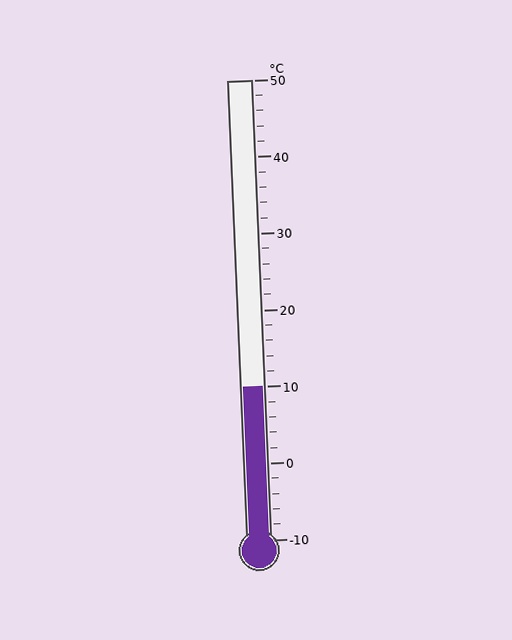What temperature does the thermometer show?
The thermometer shows approximately 10°C.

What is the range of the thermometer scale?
The thermometer scale ranges from -10°C to 50°C.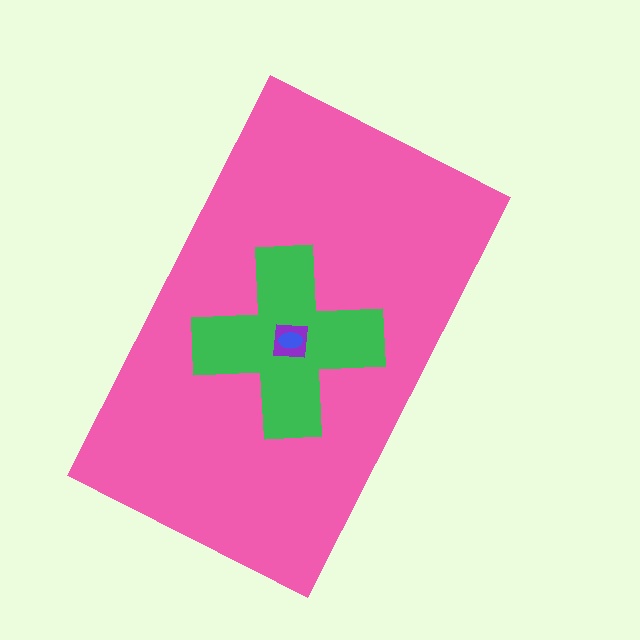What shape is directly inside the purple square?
The blue ellipse.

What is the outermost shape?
The pink rectangle.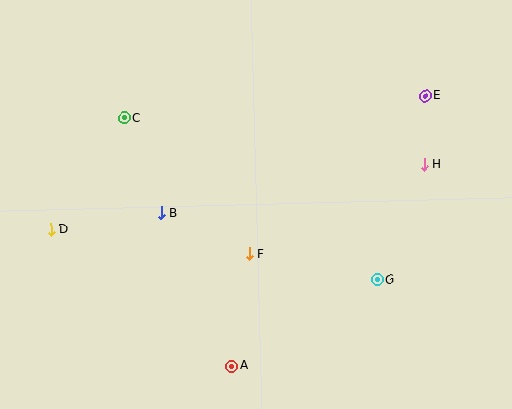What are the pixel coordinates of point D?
Point D is at (51, 230).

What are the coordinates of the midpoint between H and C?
The midpoint between H and C is at (274, 141).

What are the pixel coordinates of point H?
Point H is at (424, 165).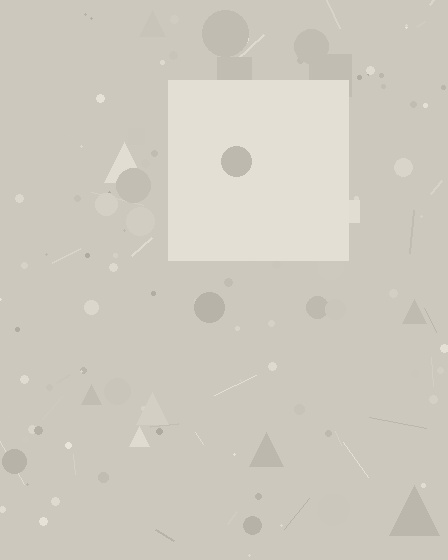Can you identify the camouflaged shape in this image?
The camouflaged shape is a square.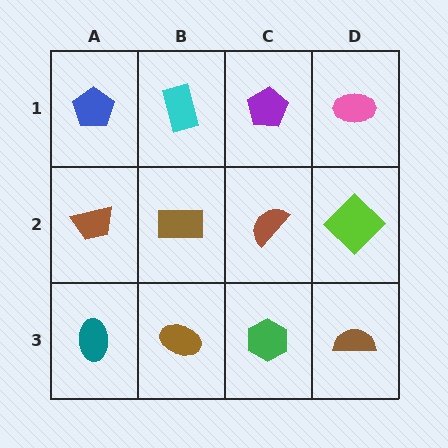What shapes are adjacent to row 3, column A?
A brown trapezoid (row 2, column A), a brown ellipse (row 3, column B).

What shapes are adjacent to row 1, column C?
A brown semicircle (row 2, column C), a cyan rectangle (row 1, column B), a pink ellipse (row 1, column D).